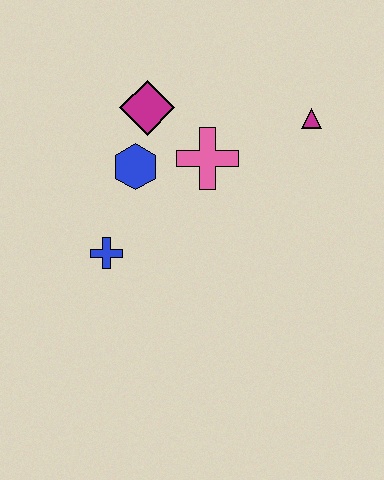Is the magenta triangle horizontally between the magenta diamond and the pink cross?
No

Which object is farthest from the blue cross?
The magenta triangle is farthest from the blue cross.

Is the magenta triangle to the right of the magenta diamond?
Yes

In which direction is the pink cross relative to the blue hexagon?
The pink cross is to the right of the blue hexagon.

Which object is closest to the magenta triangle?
The pink cross is closest to the magenta triangle.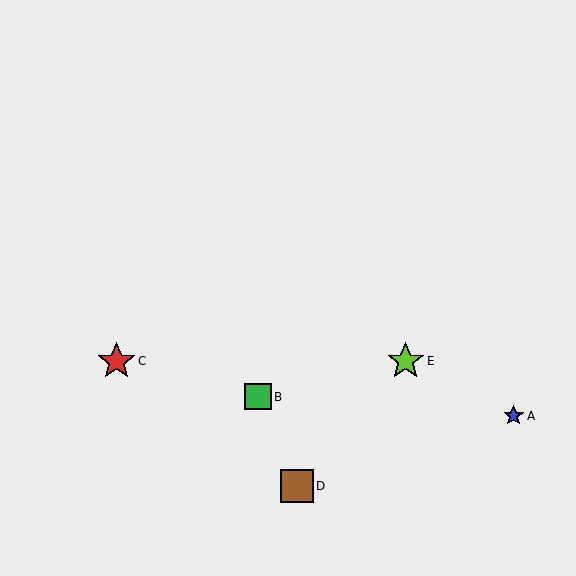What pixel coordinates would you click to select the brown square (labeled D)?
Click at (297, 486) to select the brown square D.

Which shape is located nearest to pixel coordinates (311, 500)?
The brown square (labeled D) at (297, 486) is nearest to that location.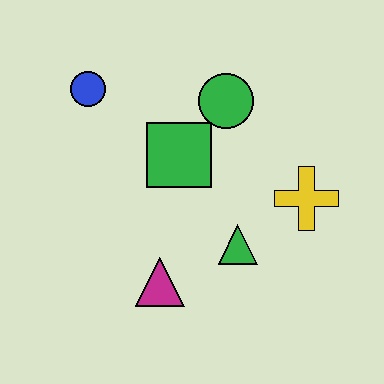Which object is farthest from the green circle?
The magenta triangle is farthest from the green circle.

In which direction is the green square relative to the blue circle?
The green square is to the right of the blue circle.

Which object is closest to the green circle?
The green square is closest to the green circle.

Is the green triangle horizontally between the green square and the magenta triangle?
No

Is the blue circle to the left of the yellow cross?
Yes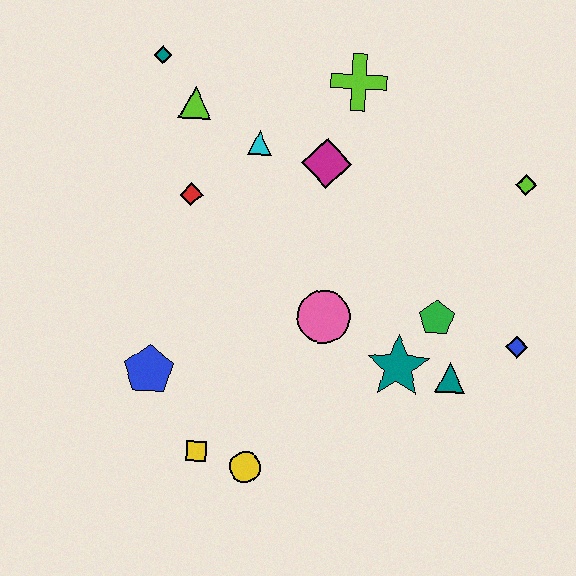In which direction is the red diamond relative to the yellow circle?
The red diamond is above the yellow circle.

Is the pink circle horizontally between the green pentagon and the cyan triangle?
Yes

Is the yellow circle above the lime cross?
No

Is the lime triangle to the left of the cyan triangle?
Yes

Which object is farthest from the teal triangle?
The teal diamond is farthest from the teal triangle.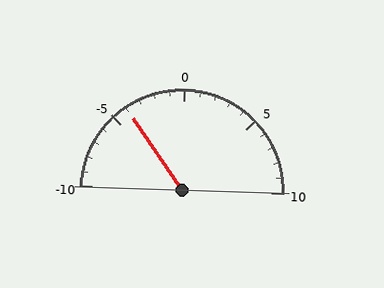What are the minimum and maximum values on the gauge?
The gauge ranges from -10 to 10.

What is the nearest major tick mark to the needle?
The nearest major tick mark is -5.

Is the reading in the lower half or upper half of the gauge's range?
The reading is in the lower half of the range (-10 to 10).